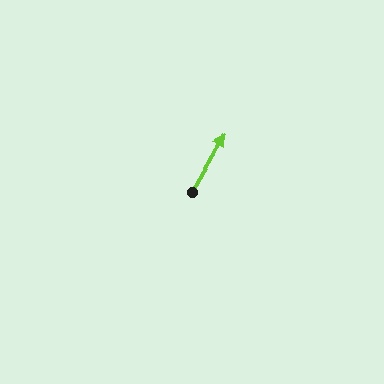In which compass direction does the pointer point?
Northeast.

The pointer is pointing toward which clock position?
Roughly 1 o'clock.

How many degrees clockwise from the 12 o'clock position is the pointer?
Approximately 30 degrees.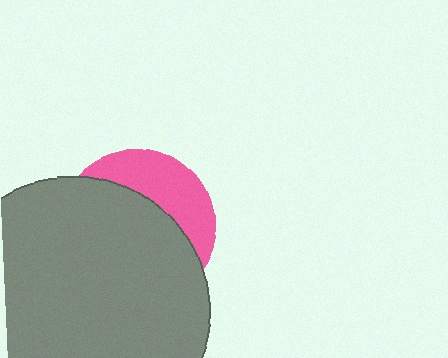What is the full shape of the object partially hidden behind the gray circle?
The partially hidden object is a pink circle.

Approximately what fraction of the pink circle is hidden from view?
Roughly 68% of the pink circle is hidden behind the gray circle.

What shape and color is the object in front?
The object in front is a gray circle.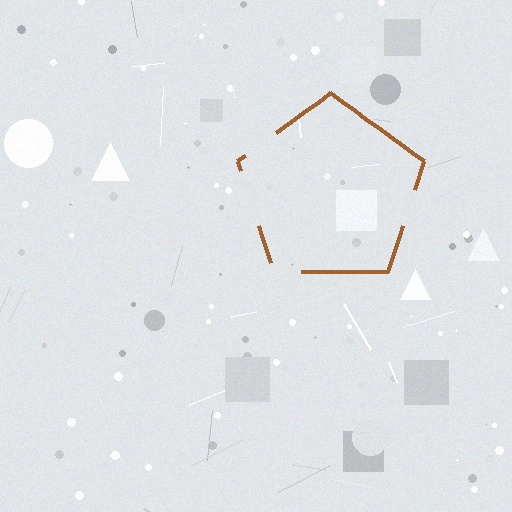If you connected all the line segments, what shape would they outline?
They would outline a pentagon.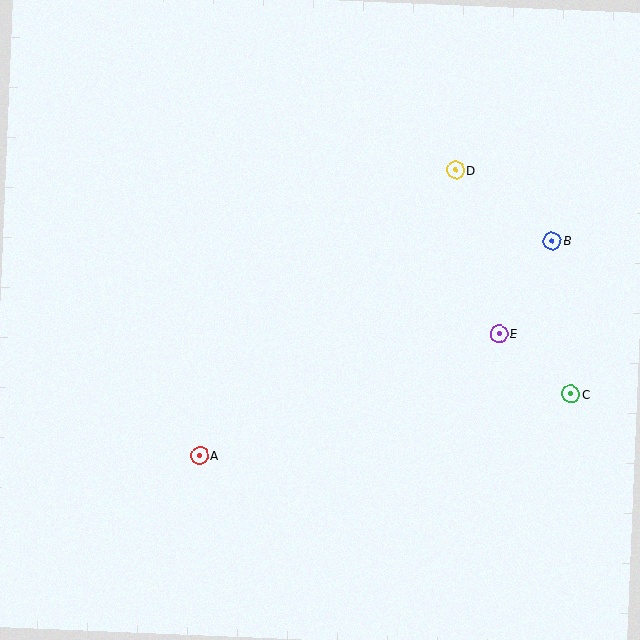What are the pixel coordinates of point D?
Point D is at (456, 170).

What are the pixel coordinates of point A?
Point A is at (199, 456).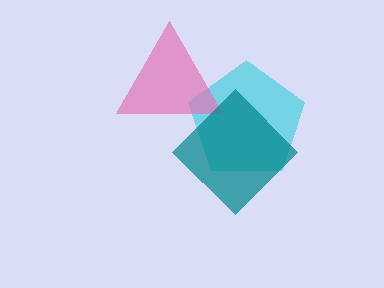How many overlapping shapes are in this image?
There are 3 overlapping shapes in the image.